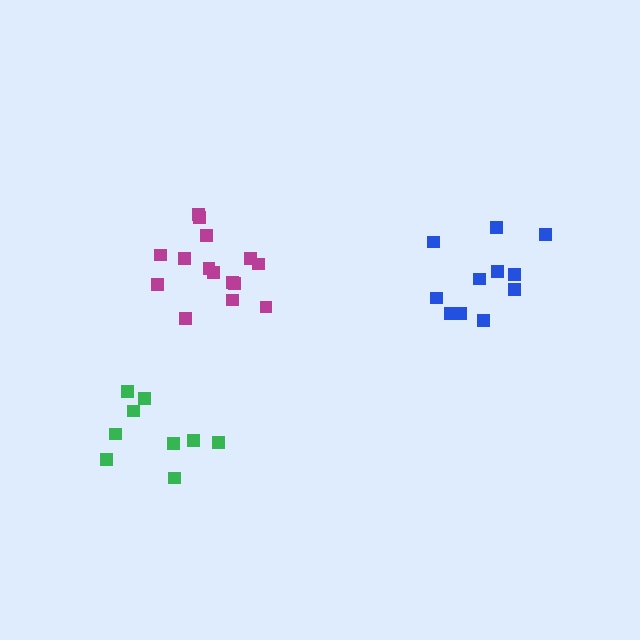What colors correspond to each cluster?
The clusters are colored: magenta, blue, green.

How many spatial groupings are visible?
There are 3 spatial groupings.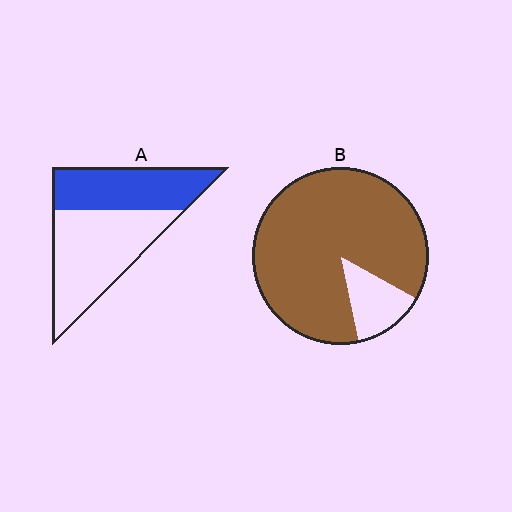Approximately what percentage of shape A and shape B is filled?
A is approximately 40% and B is approximately 85%.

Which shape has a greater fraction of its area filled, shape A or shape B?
Shape B.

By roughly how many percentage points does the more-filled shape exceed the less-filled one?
By roughly 45 percentage points (B over A).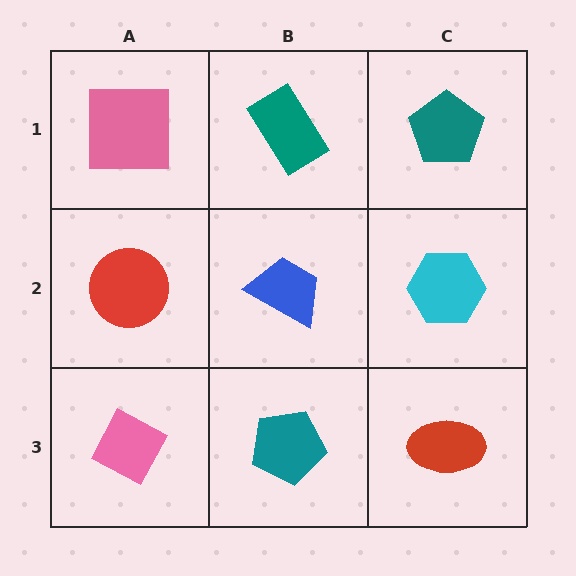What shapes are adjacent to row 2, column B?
A teal rectangle (row 1, column B), a teal pentagon (row 3, column B), a red circle (row 2, column A), a cyan hexagon (row 2, column C).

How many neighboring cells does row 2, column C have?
3.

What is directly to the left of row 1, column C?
A teal rectangle.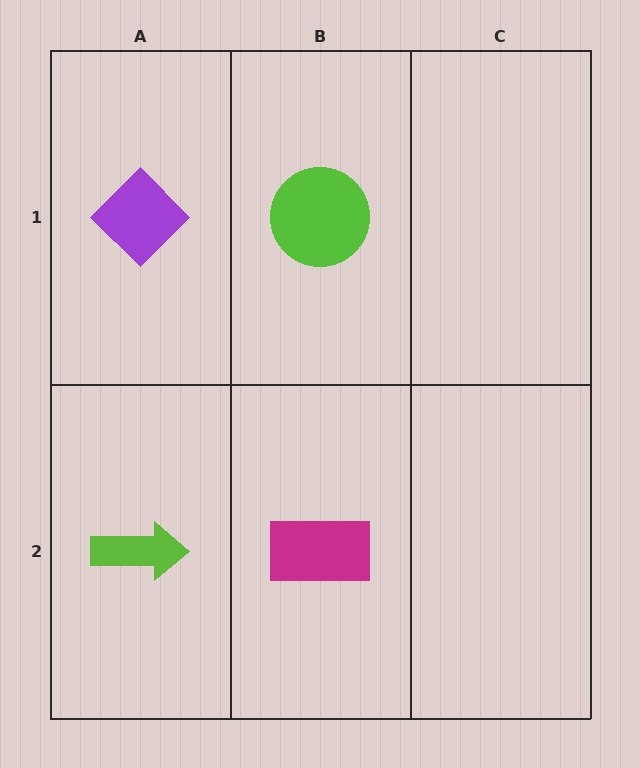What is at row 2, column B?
A magenta rectangle.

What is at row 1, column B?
A lime circle.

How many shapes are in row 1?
2 shapes.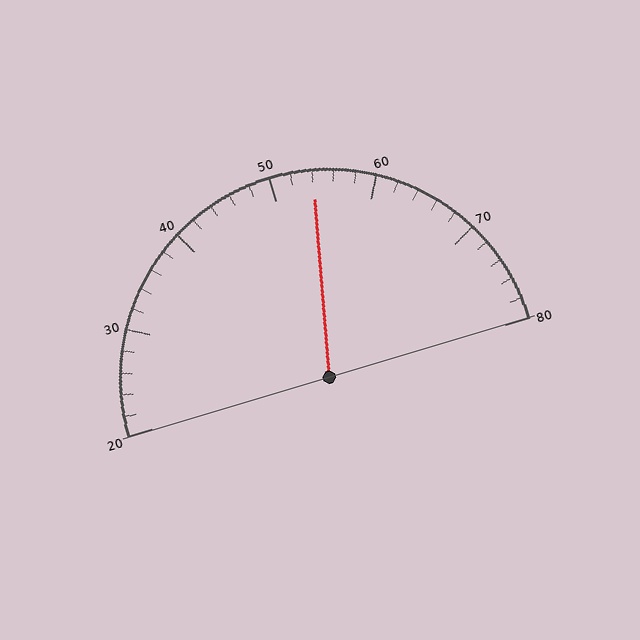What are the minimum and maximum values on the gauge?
The gauge ranges from 20 to 80.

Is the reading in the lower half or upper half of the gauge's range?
The reading is in the upper half of the range (20 to 80).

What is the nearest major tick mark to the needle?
The nearest major tick mark is 50.